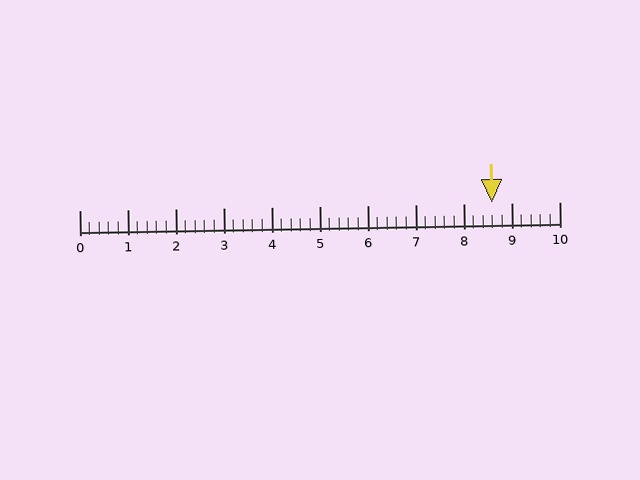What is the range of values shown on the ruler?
The ruler shows values from 0 to 10.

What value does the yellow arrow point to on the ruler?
The yellow arrow points to approximately 8.6.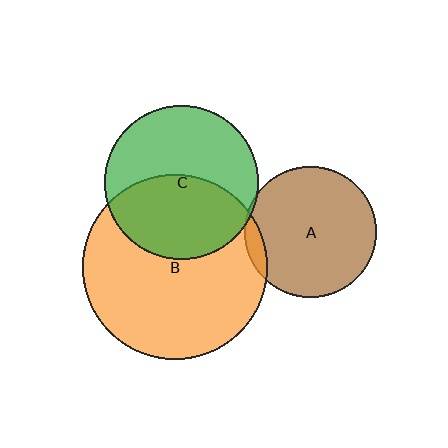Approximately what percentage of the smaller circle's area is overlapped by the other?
Approximately 45%.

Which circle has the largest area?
Circle B (orange).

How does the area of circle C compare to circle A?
Approximately 1.4 times.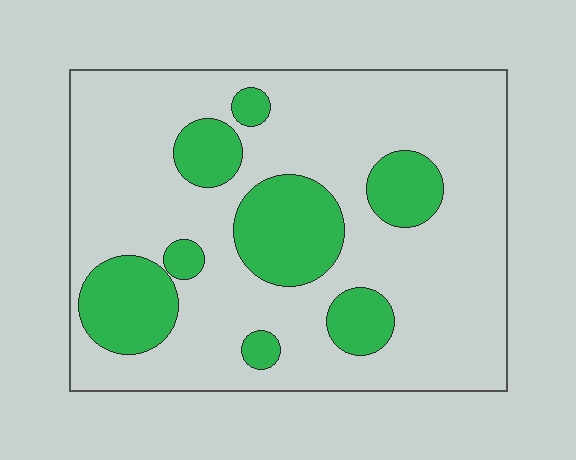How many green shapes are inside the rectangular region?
8.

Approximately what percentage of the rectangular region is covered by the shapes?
Approximately 25%.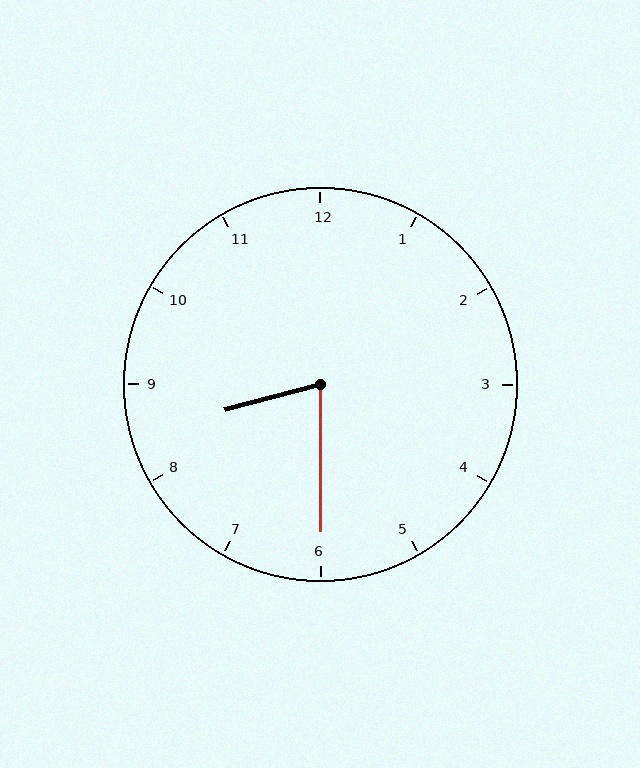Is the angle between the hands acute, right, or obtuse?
It is acute.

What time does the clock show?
8:30.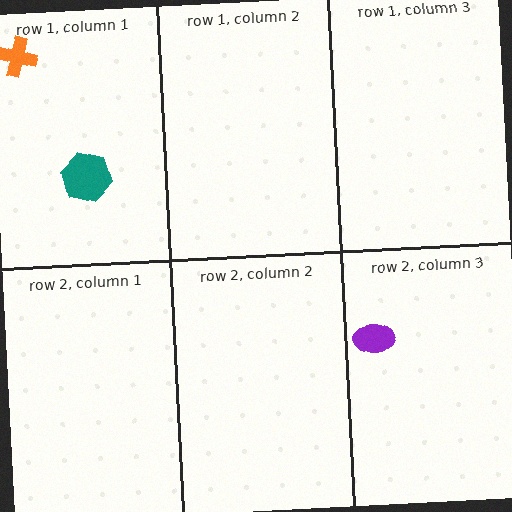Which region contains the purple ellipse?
The row 2, column 3 region.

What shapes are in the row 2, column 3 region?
The purple ellipse.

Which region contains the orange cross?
The row 1, column 1 region.